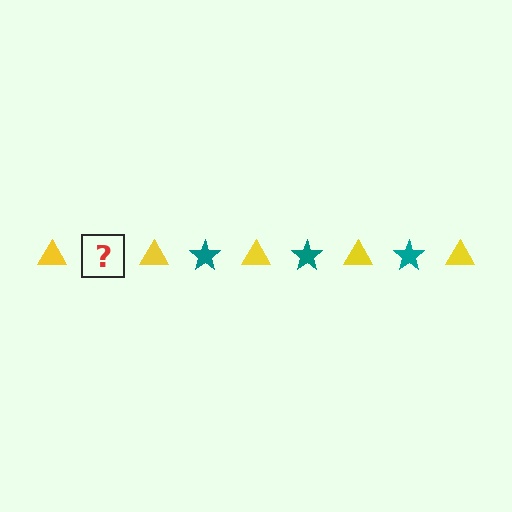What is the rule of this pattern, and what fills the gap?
The rule is that the pattern alternates between yellow triangle and teal star. The gap should be filled with a teal star.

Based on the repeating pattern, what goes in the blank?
The blank should be a teal star.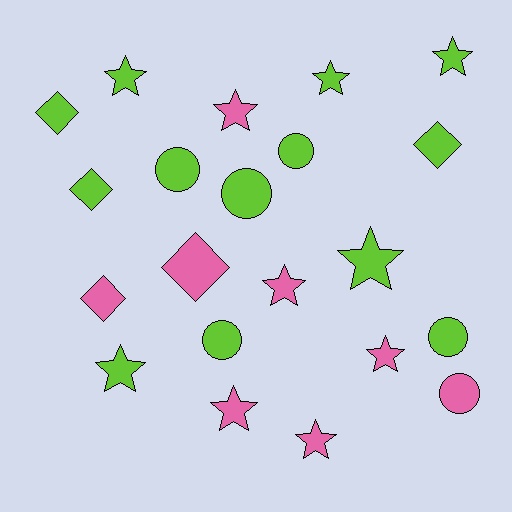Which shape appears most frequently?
Star, with 10 objects.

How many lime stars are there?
There are 5 lime stars.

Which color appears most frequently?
Lime, with 13 objects.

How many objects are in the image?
There are 21 objects.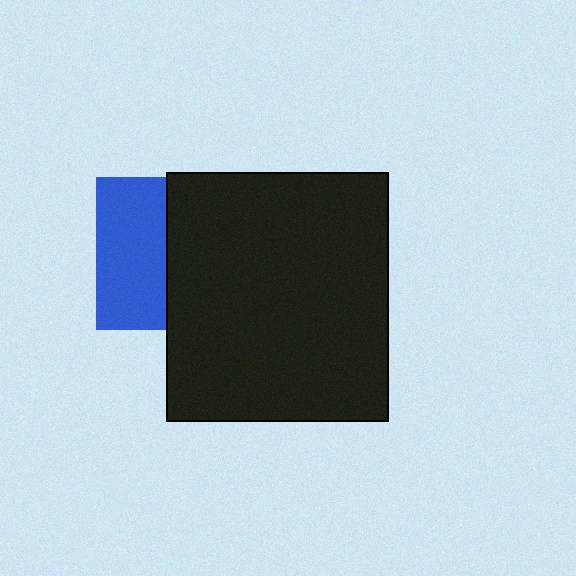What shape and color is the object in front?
The object in front is a black rectangle.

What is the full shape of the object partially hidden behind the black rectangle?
The partially hidden object is a blue square.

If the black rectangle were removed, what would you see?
You would see the complete blue square.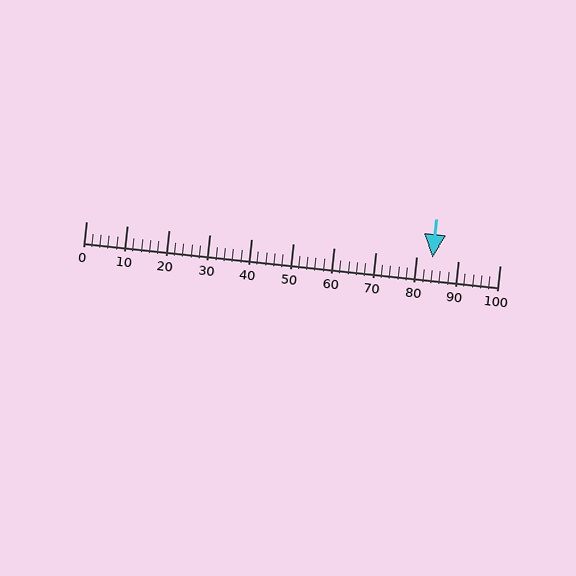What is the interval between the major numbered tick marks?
The major tick marks are spaced 10 units apart.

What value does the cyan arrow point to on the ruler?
The cyan arrow points to approximately 84.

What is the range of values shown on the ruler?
The ruler shows values from 0 to 100.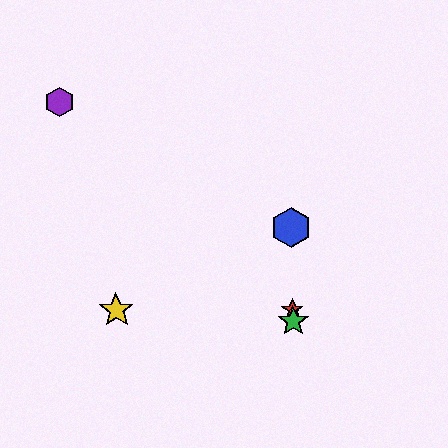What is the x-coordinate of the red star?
The red star is at x≈293.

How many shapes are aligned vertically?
3 shapes (the red star, the blue hexagon, the green star) are aligned vertically.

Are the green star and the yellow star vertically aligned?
No, the green star is at x≈293 and the yellow star is at x≈116.